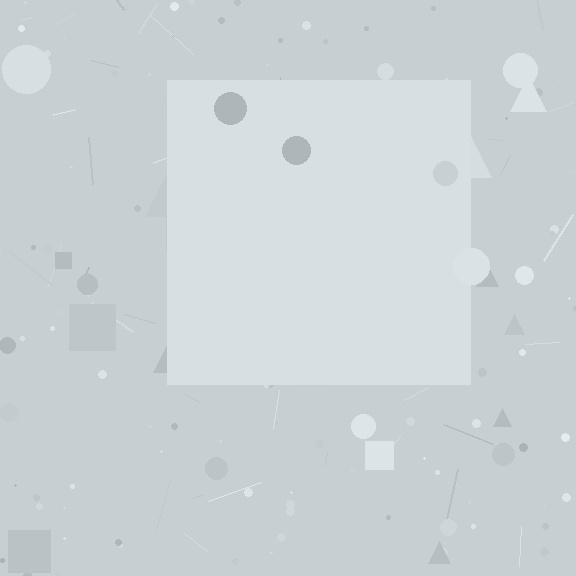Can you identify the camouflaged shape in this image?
The camouflaged shape is a square.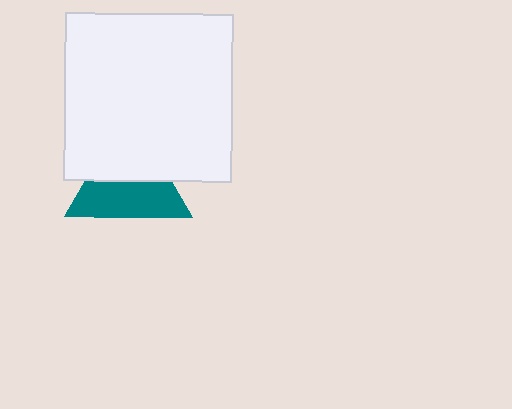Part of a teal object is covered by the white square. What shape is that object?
It is a triangle.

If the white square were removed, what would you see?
You would see the complete teal triangle.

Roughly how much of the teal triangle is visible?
About half of it is visible (roughly 54%).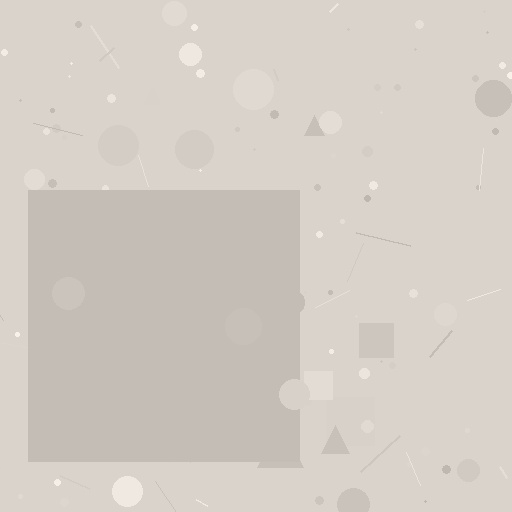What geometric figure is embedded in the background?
A square is embedded in the background.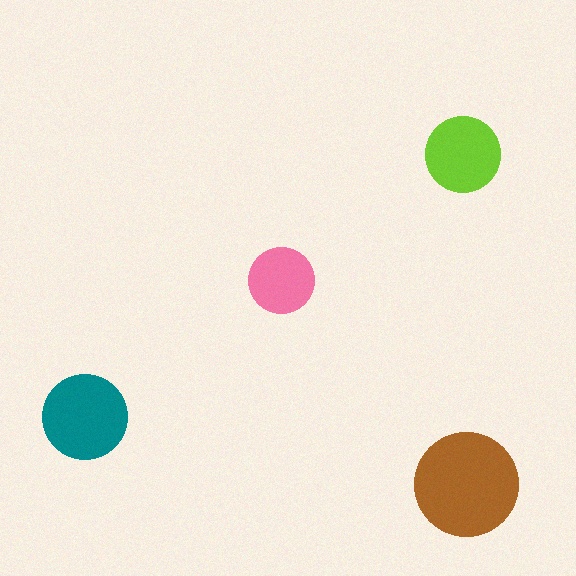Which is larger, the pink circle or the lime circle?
The lime one.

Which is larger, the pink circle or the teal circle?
The teal one.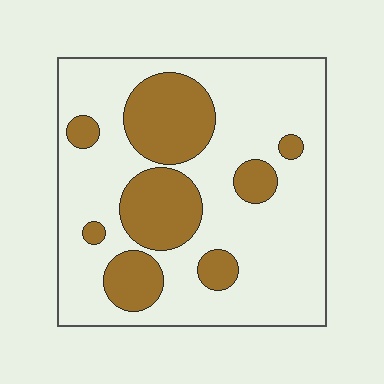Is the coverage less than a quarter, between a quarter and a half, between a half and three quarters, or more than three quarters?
Between a quarter and a half.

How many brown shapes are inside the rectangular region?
8.